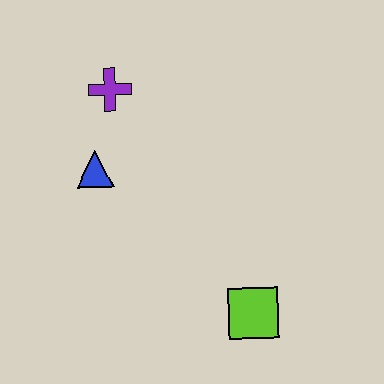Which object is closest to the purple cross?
The blue triangle is closest to the purple cross.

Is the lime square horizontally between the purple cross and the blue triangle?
No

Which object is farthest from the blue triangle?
The lime square is farthest from the blue triangle.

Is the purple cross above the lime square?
Yes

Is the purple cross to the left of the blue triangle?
No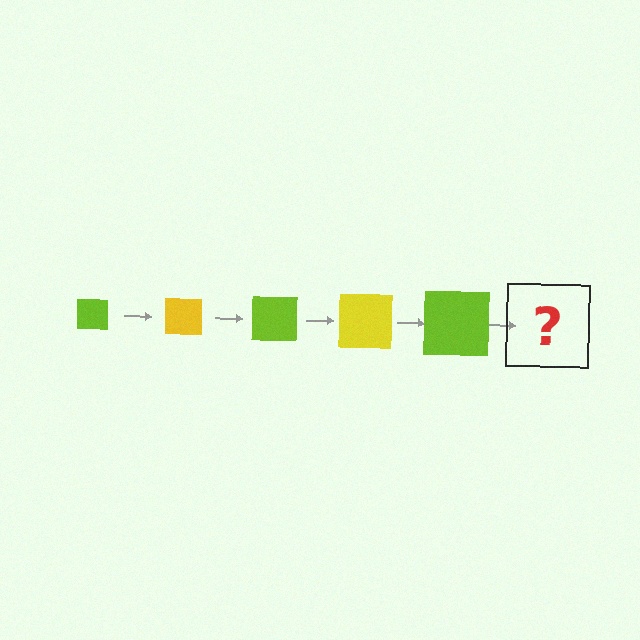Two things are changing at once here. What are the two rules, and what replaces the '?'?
The two rules are that the square grows larger each step and the color cycles through lime and yellow. The '?' should be a yellow square, larger than the previous one.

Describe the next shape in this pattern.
It should be a yellow square, larger than the previous one.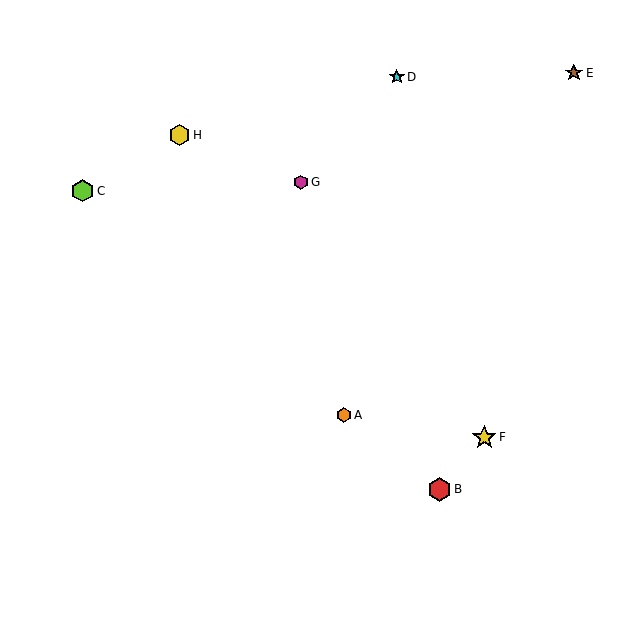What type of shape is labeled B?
Shape B is a red hexagon.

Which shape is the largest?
The yellow star (labeled F) is the largest.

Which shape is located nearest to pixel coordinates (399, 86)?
The cyan star (labeled D) at (397, 77) is nearest to that location.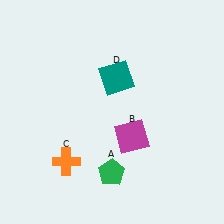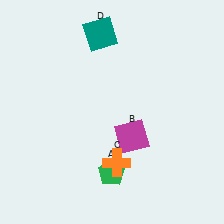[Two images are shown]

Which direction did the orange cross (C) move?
The orange cross (C) moved right.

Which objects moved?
The objects that moved are: the orange cross (C), the teal square (D).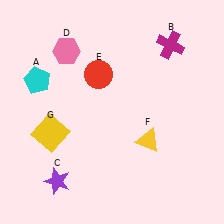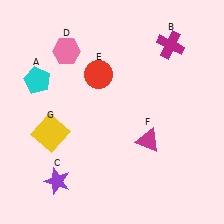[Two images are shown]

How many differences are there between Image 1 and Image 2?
There is 1 difference between the two images.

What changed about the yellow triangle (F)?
In Image 1, F is yellow. In Image 2, it changed to magenta.